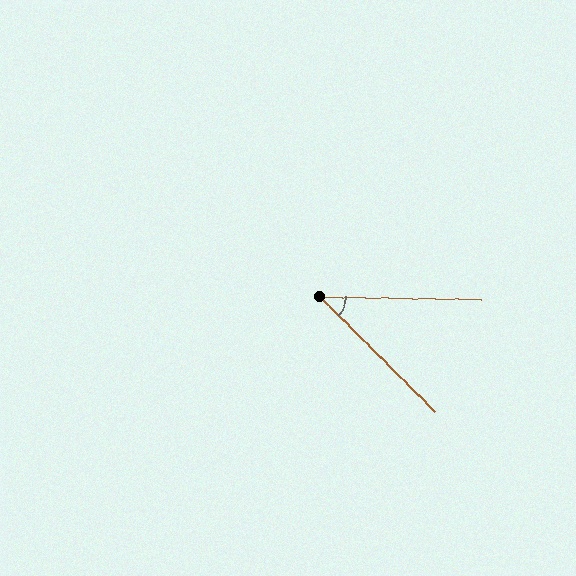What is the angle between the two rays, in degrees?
Approximately 44 degrees.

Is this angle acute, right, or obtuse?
It is acute.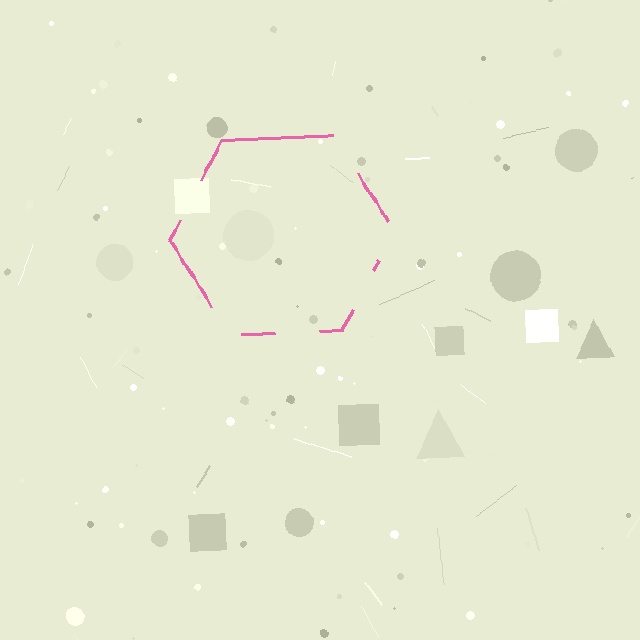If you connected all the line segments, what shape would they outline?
They would outline a hexagon.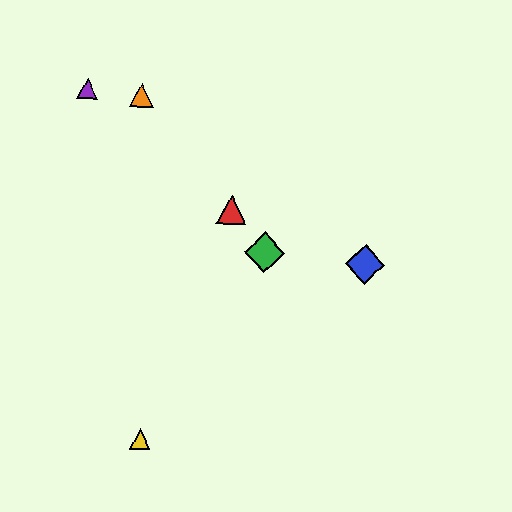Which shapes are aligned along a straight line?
The red triangle, the green diamond, the orange triangle are aligned along a straight line.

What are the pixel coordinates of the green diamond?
The green diamond is at (265, 252).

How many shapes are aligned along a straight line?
3 shapes (the red triangle, the green diamond, the orange triangle) are aligned along a straight line.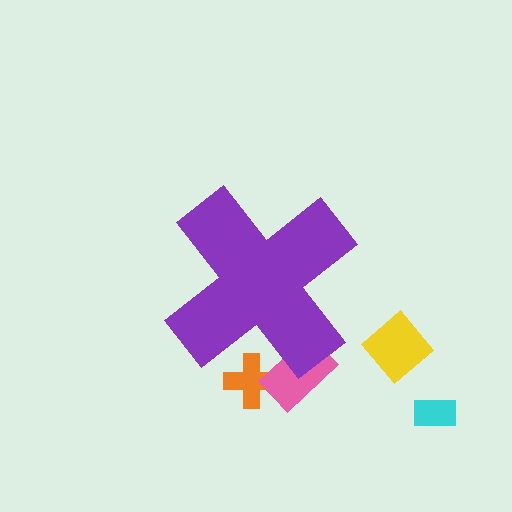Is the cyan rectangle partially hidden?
No, the cyan rectangle is fully visible.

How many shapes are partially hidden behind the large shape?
2 shapes are partially hidden.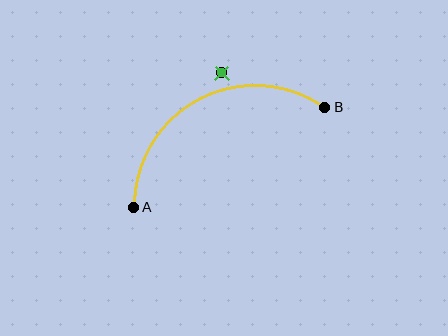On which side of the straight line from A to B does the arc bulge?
The arc bulges above the straight line connecting A and B.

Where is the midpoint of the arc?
The arc midpoint is the point on the curve farthest from the straight line joining A and B. It sits above that line.